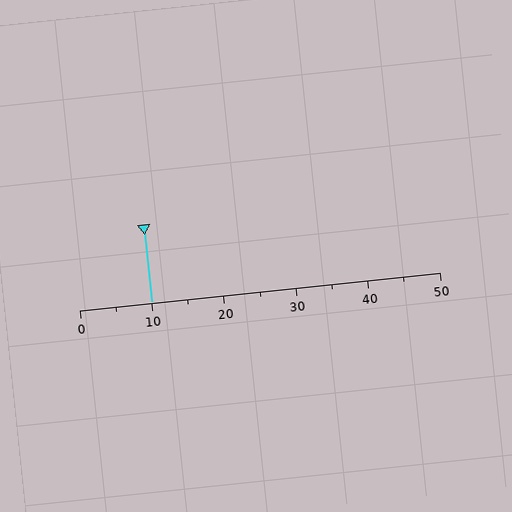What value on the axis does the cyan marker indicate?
The marker indicates approximately 10.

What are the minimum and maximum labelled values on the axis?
The axis runs from 0 to 50.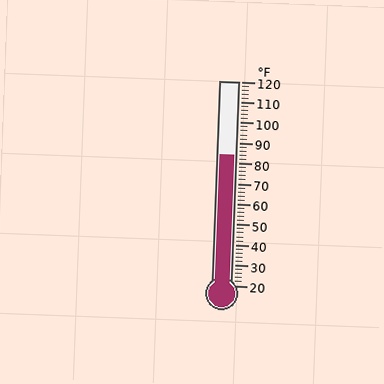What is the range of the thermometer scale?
The thermometer scale ranges from 20°F to 120°F.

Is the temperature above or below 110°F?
The temperature is below 110°F.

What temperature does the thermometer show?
The thermometer shows approximately 84°F.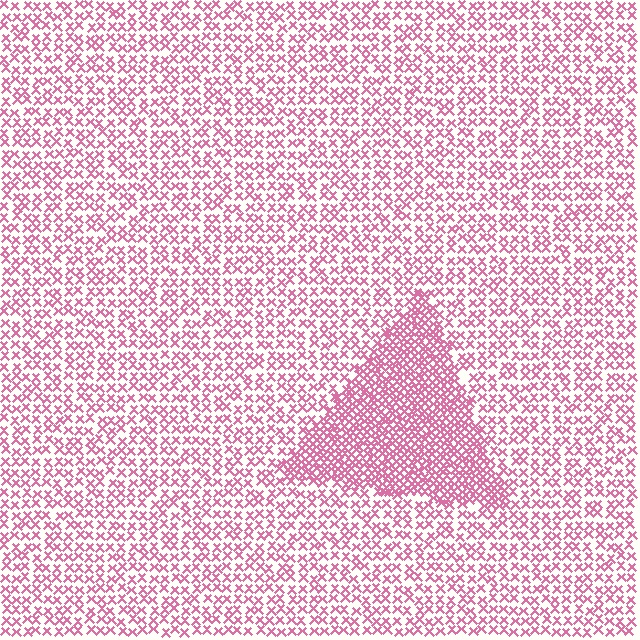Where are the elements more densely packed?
The elements are more densely packed inside the triangle boundary.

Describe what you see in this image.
The image contains small pink elements arranged at two different densities. A triangle-shaped region is visible where the elements are more densely packed than the surrounding area.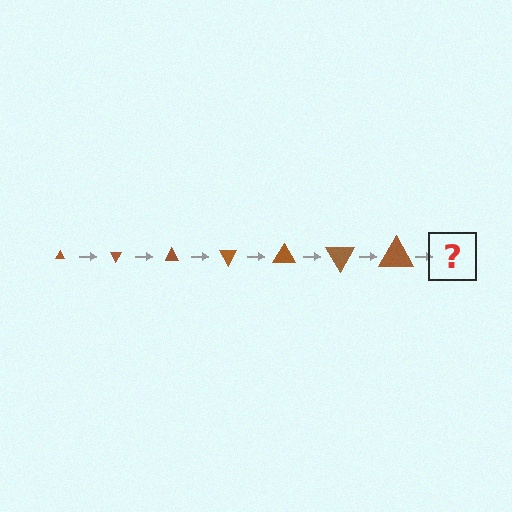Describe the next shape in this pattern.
It should be a triangle, larger than the previous one and rotated 420 degrees from the start.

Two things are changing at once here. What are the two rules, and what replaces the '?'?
The two rules are that the triangle grows larger each step and it rotates 60 degrees each step. The '?' should be a triangle, larger than the previous one and rotated 420 degrees from the start.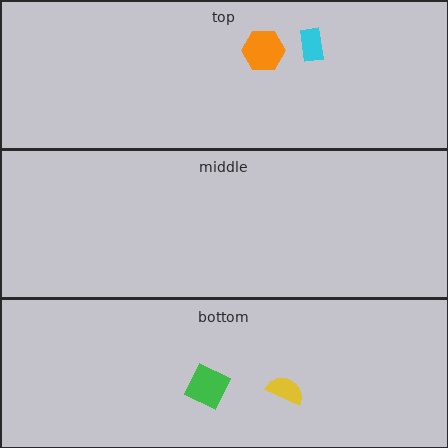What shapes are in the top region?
The orange hexagon, the cyan rectangle.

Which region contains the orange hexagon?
The top region.